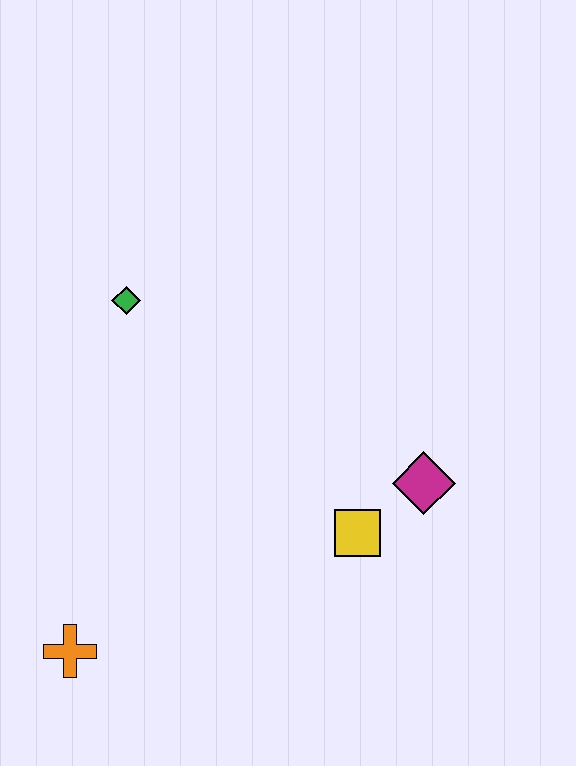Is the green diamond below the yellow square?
No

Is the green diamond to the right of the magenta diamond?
No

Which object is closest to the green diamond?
The yellow square is closest to the green diamond.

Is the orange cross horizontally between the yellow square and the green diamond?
No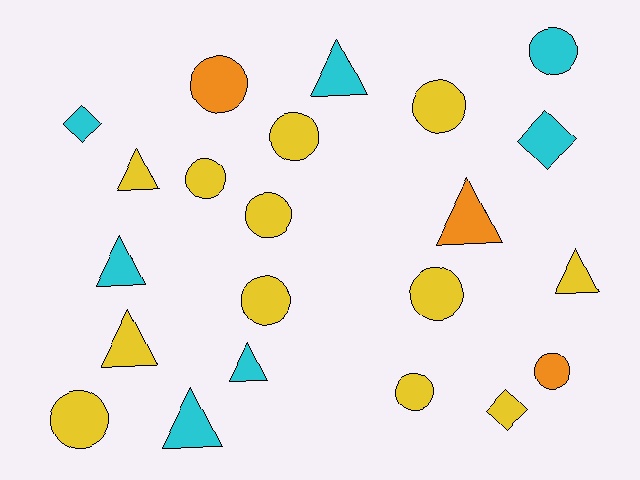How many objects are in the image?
There are 22 objects.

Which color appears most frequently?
Yellow, with 12 objects.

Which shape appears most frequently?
Circle, with 11 objects.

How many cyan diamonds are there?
There are 2 cyan diamonds.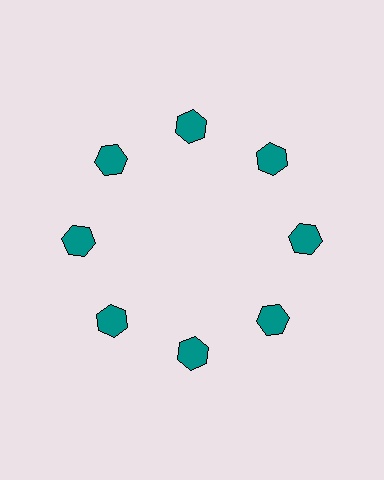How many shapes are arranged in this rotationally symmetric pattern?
There are 8 shapes, arranged in 8 groups of 1.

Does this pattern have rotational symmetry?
Yes, this pattern has 8-fold rotational symmetry. It looks the same after rotating 45 degrees around the center.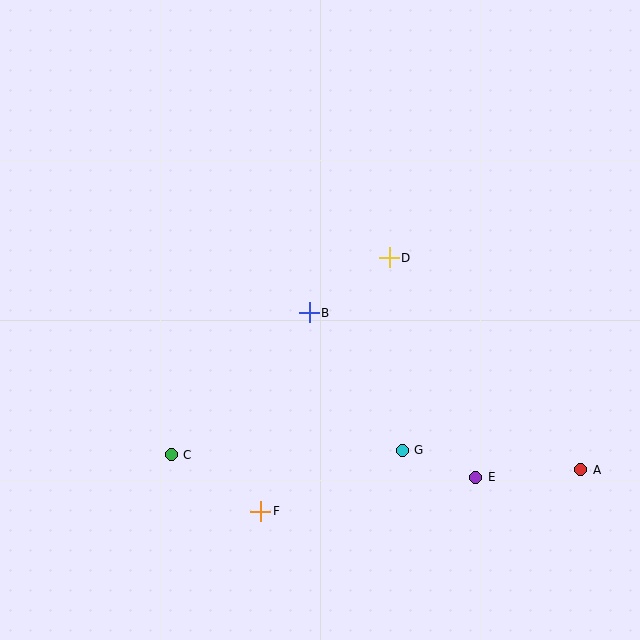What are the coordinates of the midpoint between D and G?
The midpoint between D and G is at (396, 354).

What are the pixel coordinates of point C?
Point C is at (171, 455).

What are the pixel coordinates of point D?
Point D is at (389, 258).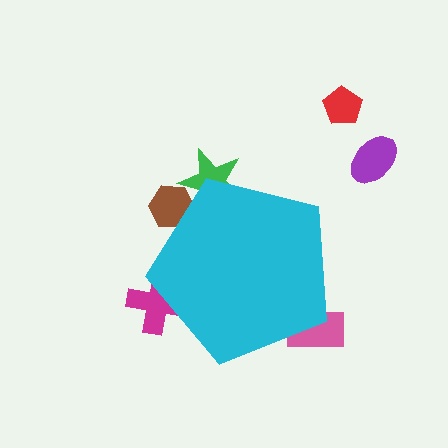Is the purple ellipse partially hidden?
No, the purple ellipse is fully visible.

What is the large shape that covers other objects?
A cyan pentagon.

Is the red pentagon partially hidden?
No, the red pentagon is fully visible.